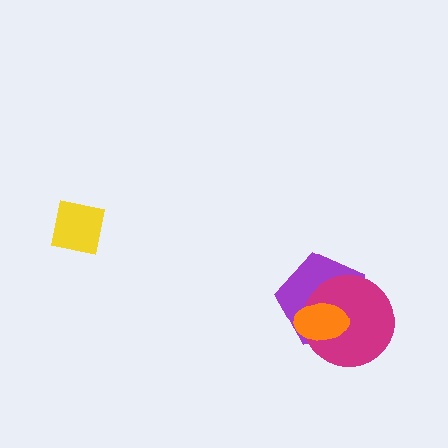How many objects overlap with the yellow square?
0 objects overlap with the yellow square.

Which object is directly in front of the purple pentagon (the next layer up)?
The magenta circle is directly in front of the purple pentagon.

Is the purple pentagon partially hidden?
Yes, it is partially covered by another shape.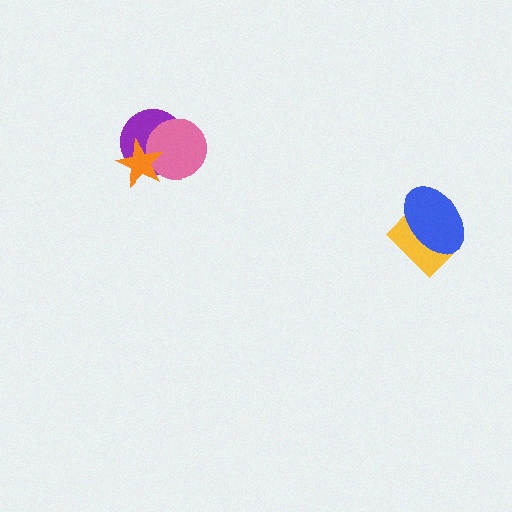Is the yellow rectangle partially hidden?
Yes, it is partially covered by another shape.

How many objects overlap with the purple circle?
2 objects overlap with the purple circle.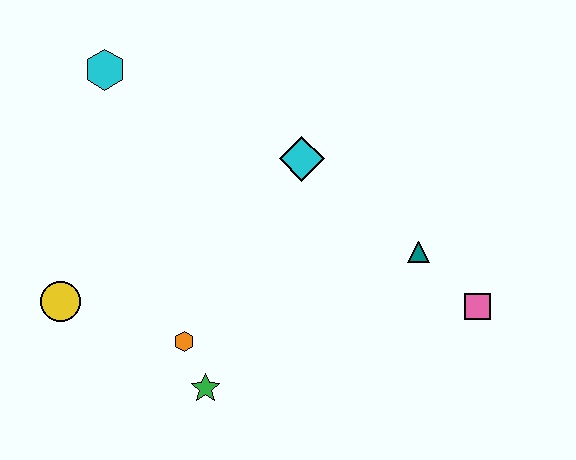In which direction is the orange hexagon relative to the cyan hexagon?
The orange hexagon is below the cyan hexagon.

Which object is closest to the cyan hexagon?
The cyan diamond is closest to the cyan hexagon.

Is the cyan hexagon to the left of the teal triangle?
Yes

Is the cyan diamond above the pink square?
Yes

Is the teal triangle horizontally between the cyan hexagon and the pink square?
Yes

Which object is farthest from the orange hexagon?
The pink square is farthest from the orange hexagon.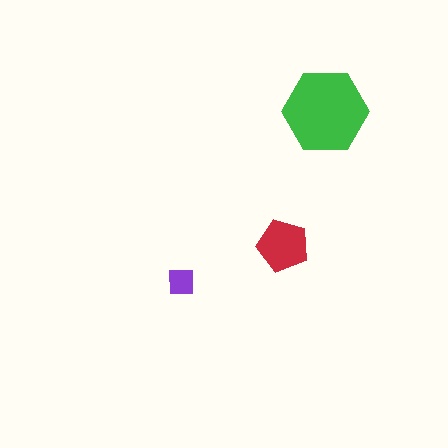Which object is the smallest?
The purple square.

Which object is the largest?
The green hexagon.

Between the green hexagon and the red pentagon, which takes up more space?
The green hexagon.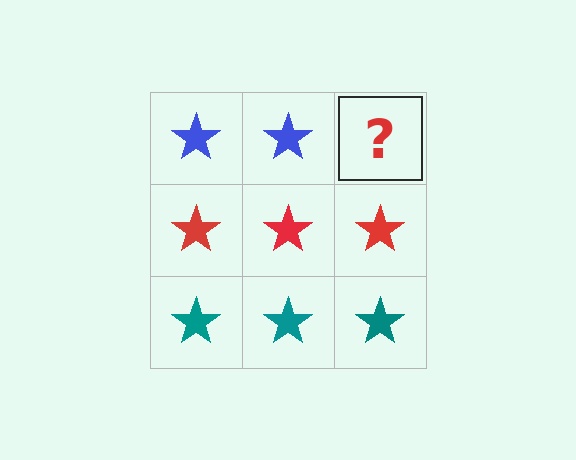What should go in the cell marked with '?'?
The missing cell should contain a blue star.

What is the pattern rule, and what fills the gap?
The rule is that each row has a consistent color. The gap should be filled with a blue star.